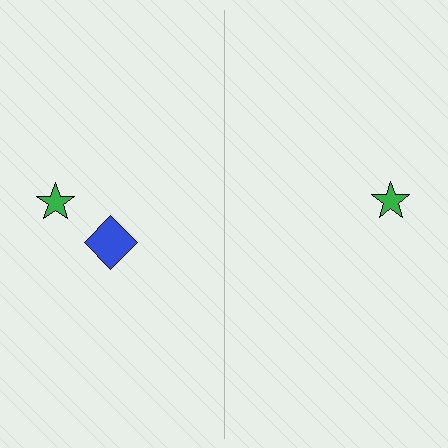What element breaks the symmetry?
A blue diamond is missing from the right side.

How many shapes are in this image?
There are 3 shapes in this image.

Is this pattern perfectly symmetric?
No, the pattern is not perfectly symmetric. A blue diamond is missing from the right side.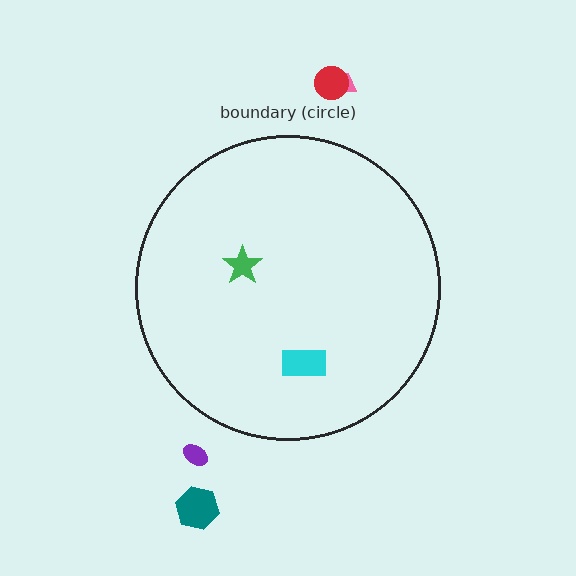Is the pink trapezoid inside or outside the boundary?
Outside.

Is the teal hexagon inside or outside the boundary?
Outside.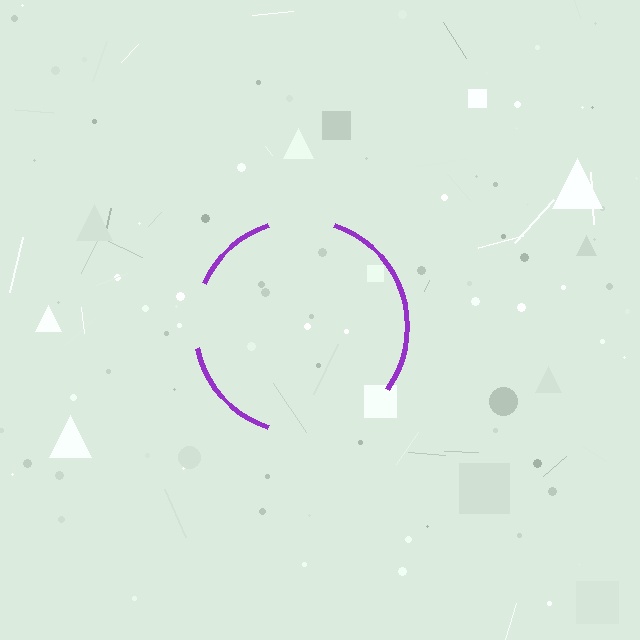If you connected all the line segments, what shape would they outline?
They would outline a circle.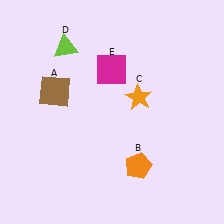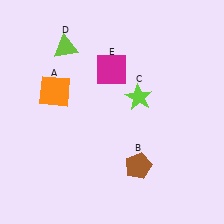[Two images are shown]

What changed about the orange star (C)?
In Image 1, C is orange. In Image 2, it changed to lime.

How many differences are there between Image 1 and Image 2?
There are 3 differences between the two images.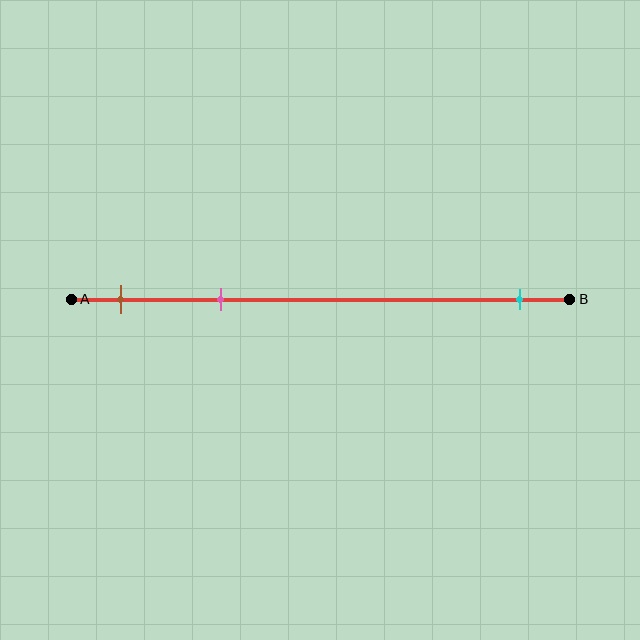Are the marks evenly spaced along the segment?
No, the marks are not evenly spaced.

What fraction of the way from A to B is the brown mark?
The brown mark is approximately 10% (0.1) of the way from A to B.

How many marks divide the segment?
There are 3 marks dividing the segment.